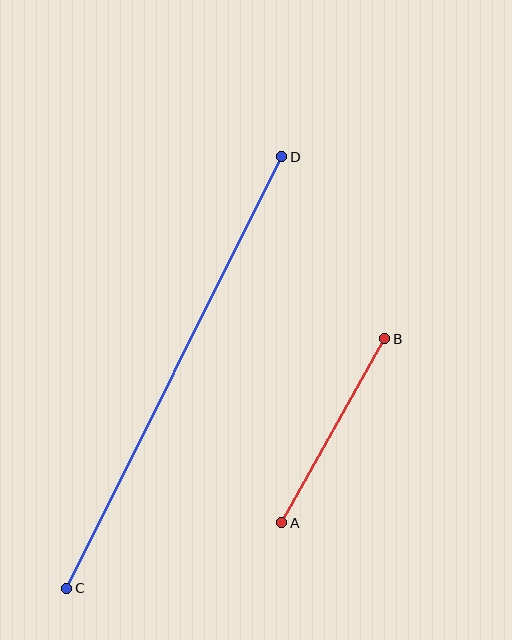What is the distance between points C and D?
The distance is approximately 482 pixels.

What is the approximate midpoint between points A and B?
The midpoint is at approximately (333, 431) pixels.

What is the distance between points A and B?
The distance is approximately 211 pixels.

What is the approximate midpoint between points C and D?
The midpoint is at approximately (174, 373) pixels.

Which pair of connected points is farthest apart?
Points C and D are farthest apart.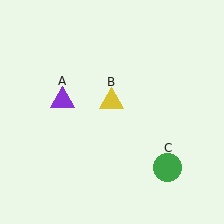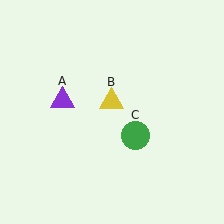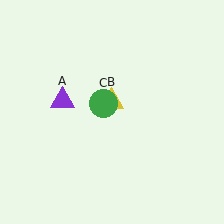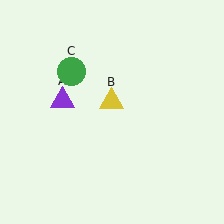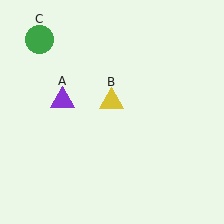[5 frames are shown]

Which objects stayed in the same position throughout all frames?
Purple triangle (object A) and yellow triangle (object B) remained stationary.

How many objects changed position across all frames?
1 object changed position: green circle (object C).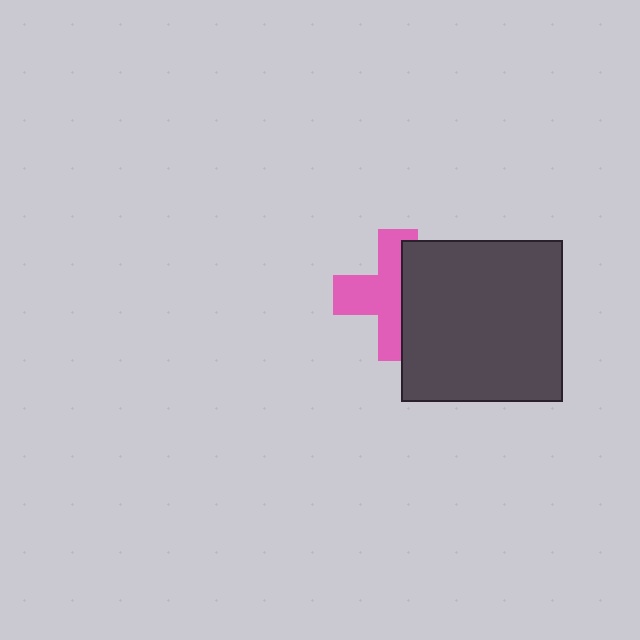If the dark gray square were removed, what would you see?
You would see the complete pink cross.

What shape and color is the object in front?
The object in front is a dark gray square.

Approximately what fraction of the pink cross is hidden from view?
Roughly 43% of the pink cross is hidden behind the dark gray square.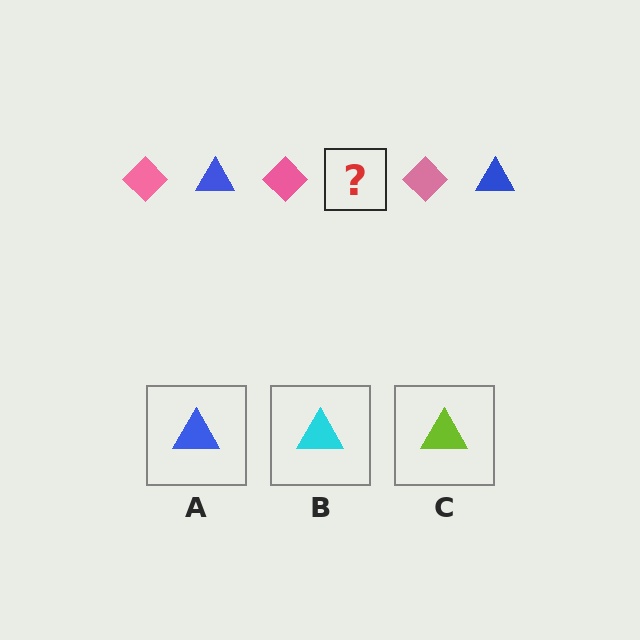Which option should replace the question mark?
Option A.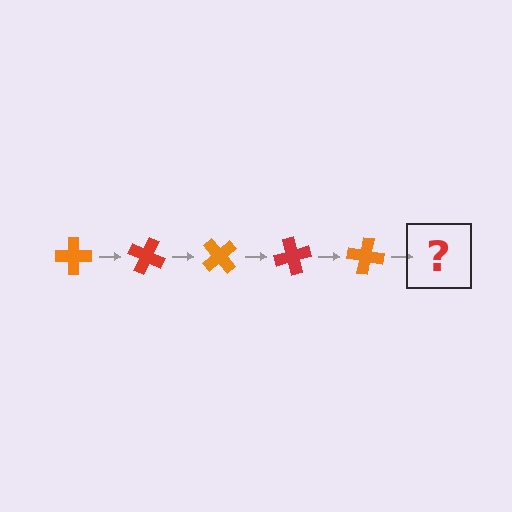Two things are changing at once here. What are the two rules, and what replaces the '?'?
The two rules are that it rotates 25 degrees each step and the color cycles through orange and red. The '?' should be a red cross, rotated 125 degrees from the start.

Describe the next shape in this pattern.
It should be a red cross, rotated 125 degrees from the start.